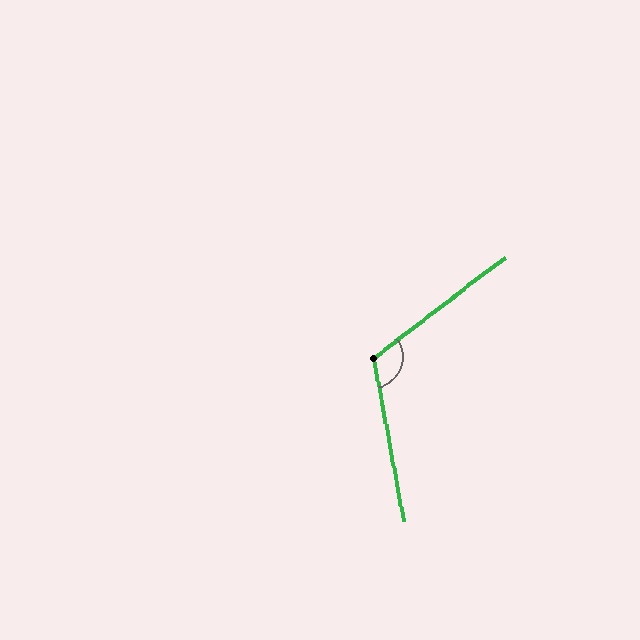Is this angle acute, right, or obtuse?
It is obtuse.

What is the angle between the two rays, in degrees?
Approximately 117 degrees.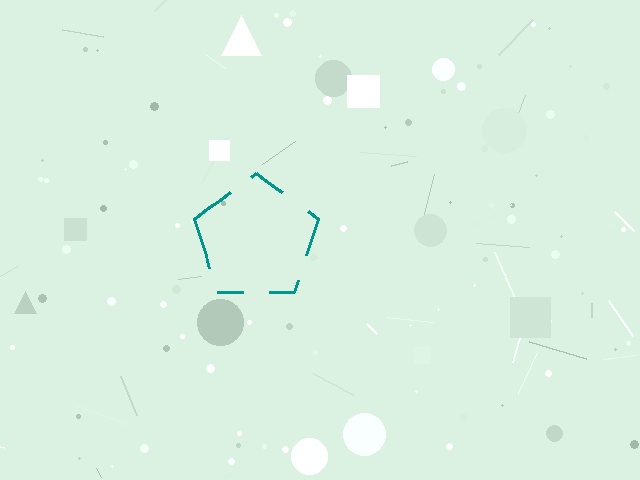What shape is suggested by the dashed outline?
The dashed outline suggests a pentagon.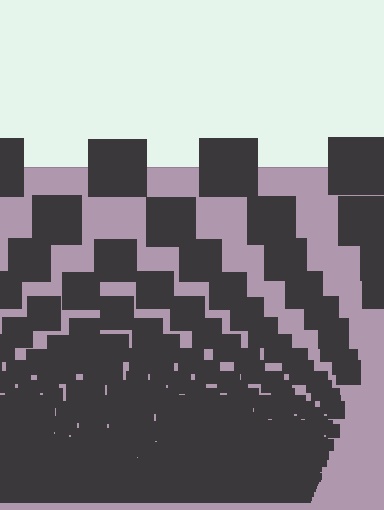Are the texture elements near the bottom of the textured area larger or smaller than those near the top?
Smaller. The gradient is inverted — elements near the bottom are smaller and denser.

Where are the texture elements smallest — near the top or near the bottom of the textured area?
Near the bottom.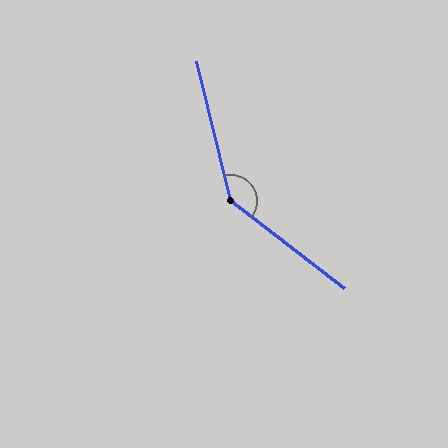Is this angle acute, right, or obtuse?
It is obtuse.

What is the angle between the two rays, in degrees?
Approximately 141 degrees.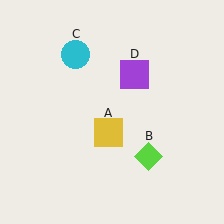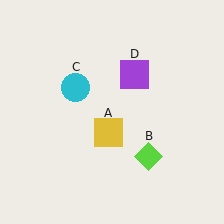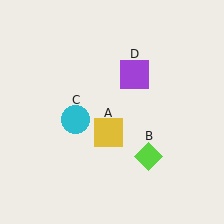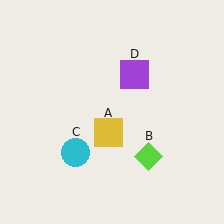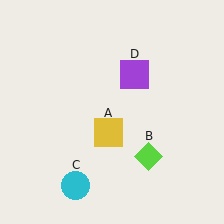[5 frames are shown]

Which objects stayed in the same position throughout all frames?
Yellow square (object A) and lime diamond (object B) and purple square (object D) remained stationary.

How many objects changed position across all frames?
1 object changed position: cyan circle (object C).